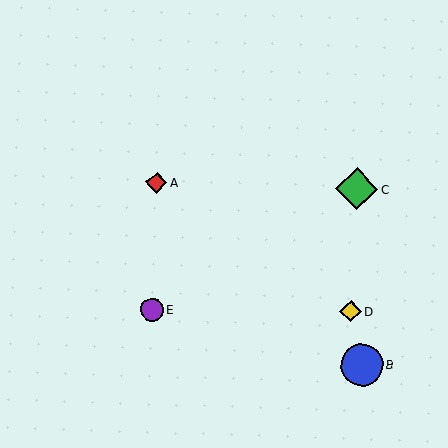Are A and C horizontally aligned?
Yes, both are at y≈183.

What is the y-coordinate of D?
Object D is at y≈311.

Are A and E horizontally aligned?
No, A is at y≈183 and E is at y≈310.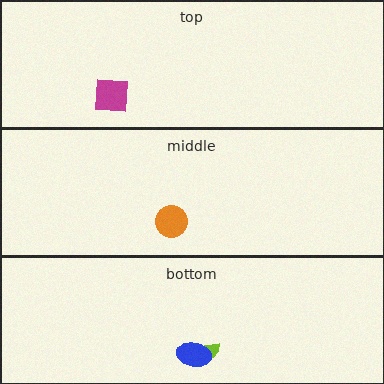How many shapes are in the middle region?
1.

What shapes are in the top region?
The magenta square.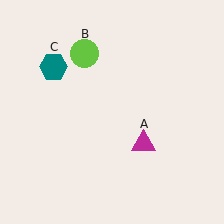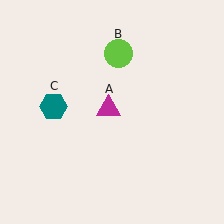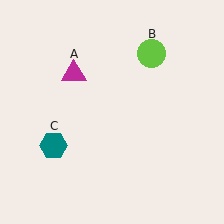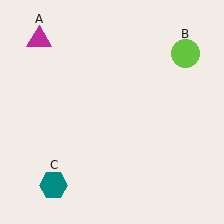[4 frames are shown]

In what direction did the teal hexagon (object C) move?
The teal hexagon (object C) moved down.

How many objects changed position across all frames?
3 objects changed position: magenta triangle (object A), lime circle (object B), teal hexagon (object C).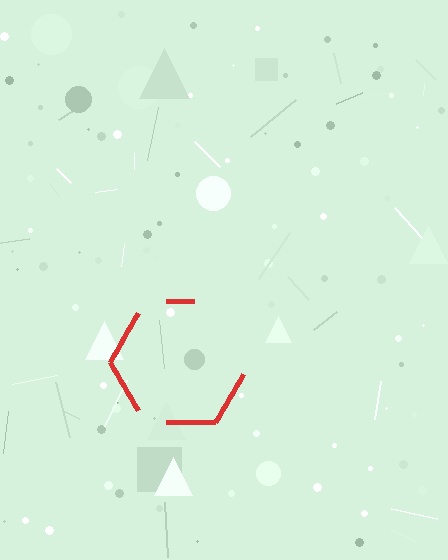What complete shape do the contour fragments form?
The contour fragments form a hexagon.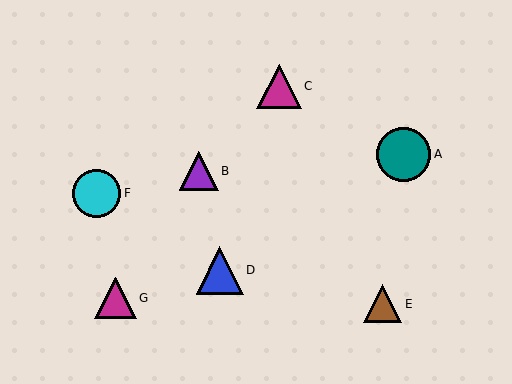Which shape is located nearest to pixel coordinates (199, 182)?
The purple triangle (labeled B) at (199, 171) is nearest to that location.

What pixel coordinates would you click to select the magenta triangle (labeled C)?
Click at (279, 86) to select the magenta triangle C.